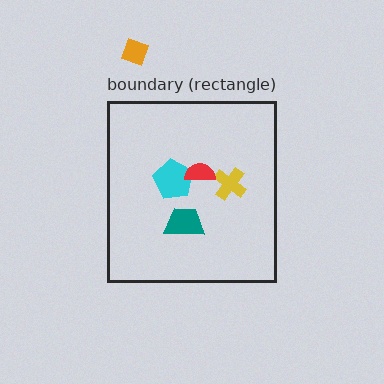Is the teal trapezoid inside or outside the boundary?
Inside.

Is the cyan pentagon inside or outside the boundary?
Inside.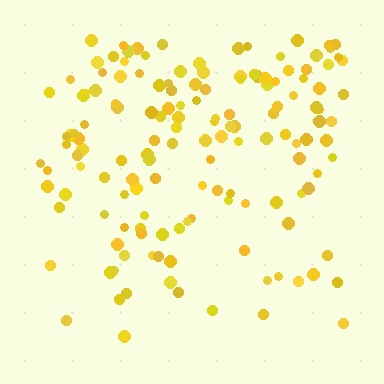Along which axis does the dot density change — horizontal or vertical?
Vertical.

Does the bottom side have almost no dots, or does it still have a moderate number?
Still a moderate number, just noticeably fewer than the top.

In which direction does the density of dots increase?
From bottom to top, with the top side densest.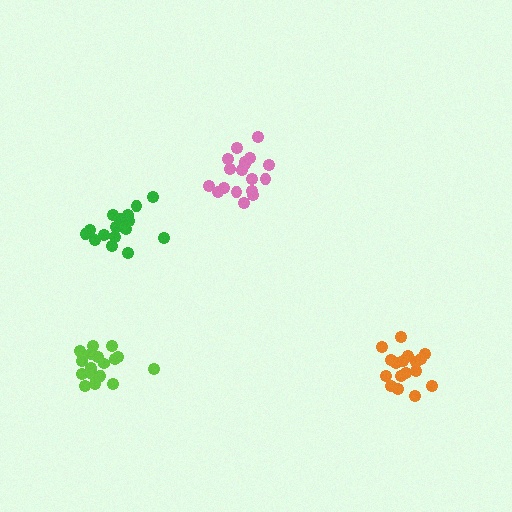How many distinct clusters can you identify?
There are 4 distinct clusters.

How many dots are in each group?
Group 1: 17 dots, Group 2: 18 dots, Group 3: 18 dots, Group 4: 17 dots (70 total).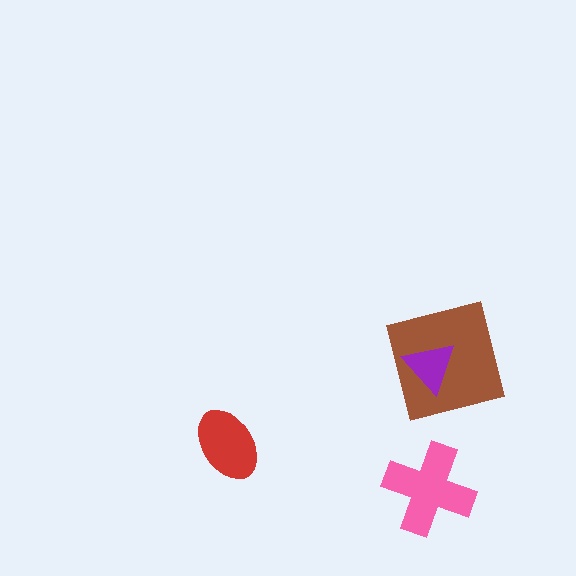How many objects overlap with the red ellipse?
0 objects overlap with the red ellipse.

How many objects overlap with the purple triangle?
1 object overlaps with the purple triangle.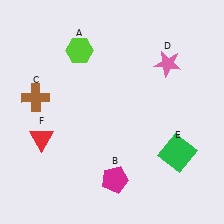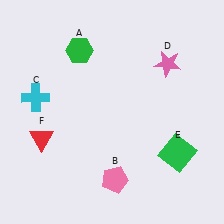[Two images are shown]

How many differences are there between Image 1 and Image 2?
There are 3 differences between the two images.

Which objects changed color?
A changed from lime to green. B changed from magenta to pink. C changed from brown to cyan.